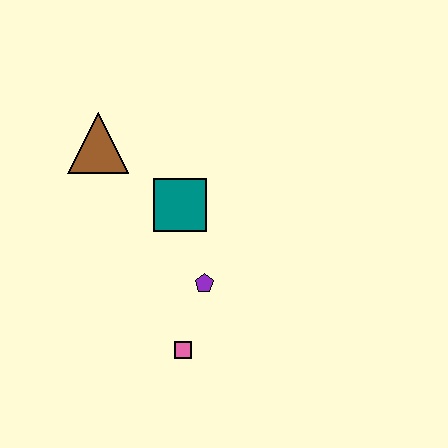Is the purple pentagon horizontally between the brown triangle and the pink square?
No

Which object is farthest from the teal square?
The pink square is farthest from the teal square.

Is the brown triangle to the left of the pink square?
Yes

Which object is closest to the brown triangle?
The teal square is closest to the brown triangle.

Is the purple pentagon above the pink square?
Yes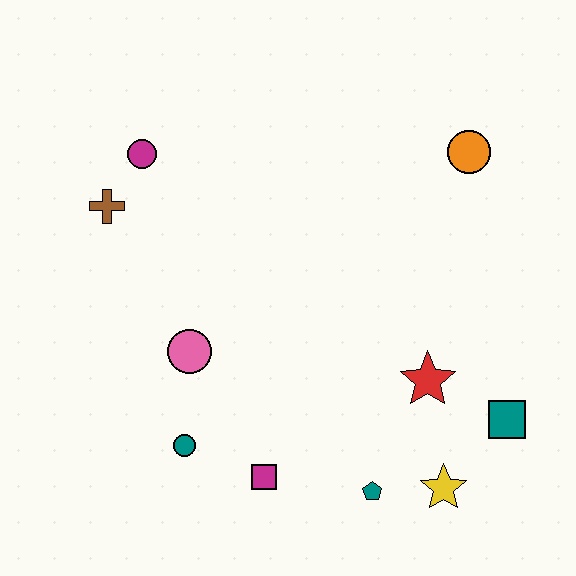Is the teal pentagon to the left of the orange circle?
Yes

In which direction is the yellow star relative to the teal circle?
The yellow star is to the right of the teal circle.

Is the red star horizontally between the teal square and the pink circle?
Yes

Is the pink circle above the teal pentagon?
Yes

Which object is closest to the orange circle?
The red star is closest to the orange circle.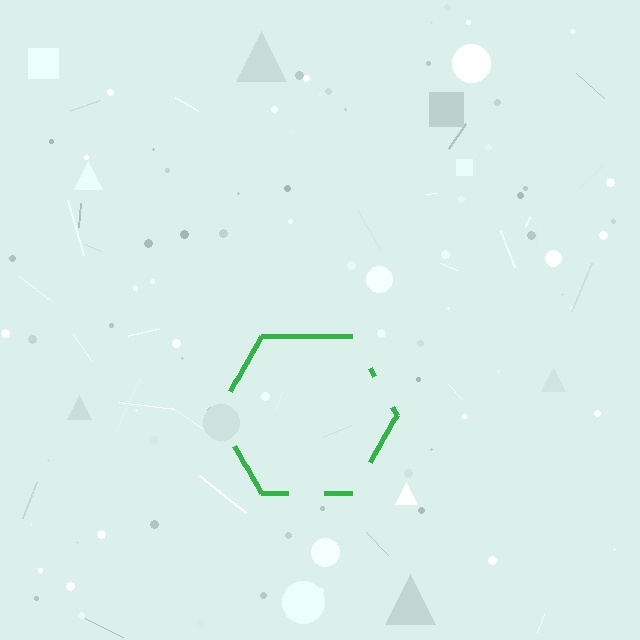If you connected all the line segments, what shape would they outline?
They would outline a hexagon.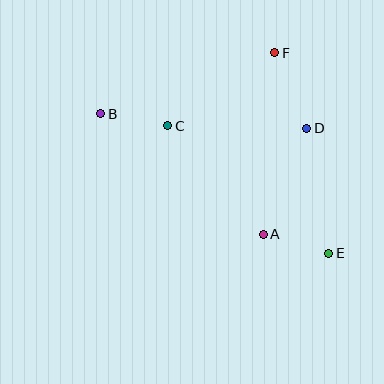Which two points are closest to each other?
Points B and C are closest to each other.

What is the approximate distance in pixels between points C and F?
The distance between C and F is approximately 129 pixels.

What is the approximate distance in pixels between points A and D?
The distance between A and D is approximately 115 pixels.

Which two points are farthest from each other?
Points B and E are farthest from each other.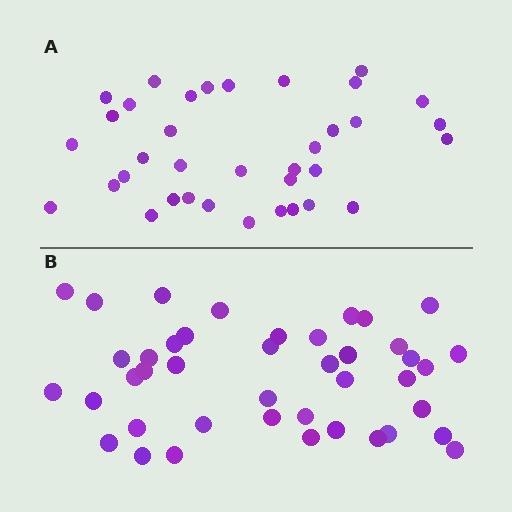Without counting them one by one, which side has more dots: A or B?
Region B (the bottom region) has more dots.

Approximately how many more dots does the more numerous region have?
Region B has about 6 more dots than region A.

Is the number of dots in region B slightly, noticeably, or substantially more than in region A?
Region B has only slightly more — the two regions are fairly close. The ratio is roughly 1.2 to 1.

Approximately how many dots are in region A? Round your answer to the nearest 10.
About 40 dots. (The exact count is 36, which rounds to 40.)